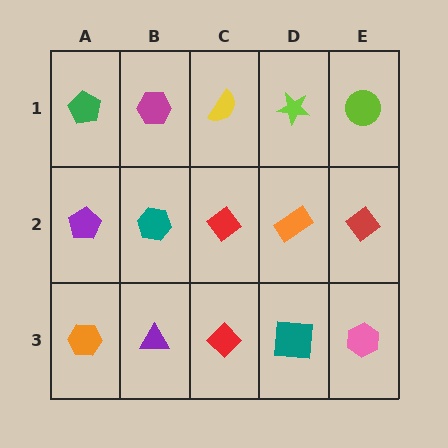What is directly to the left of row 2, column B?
A purple pentagon.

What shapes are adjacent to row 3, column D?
An orange rectangle (row 2, column D), a red diamond (row 3, column C), a pink hexagon (row 3, column E).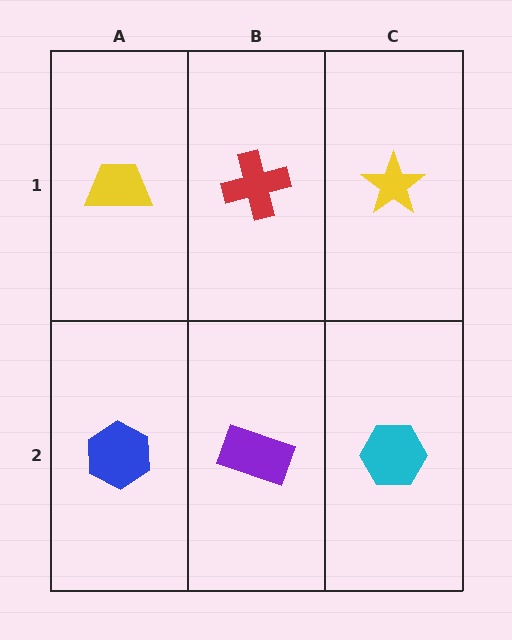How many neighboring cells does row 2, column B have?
3.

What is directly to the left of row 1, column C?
A red cross.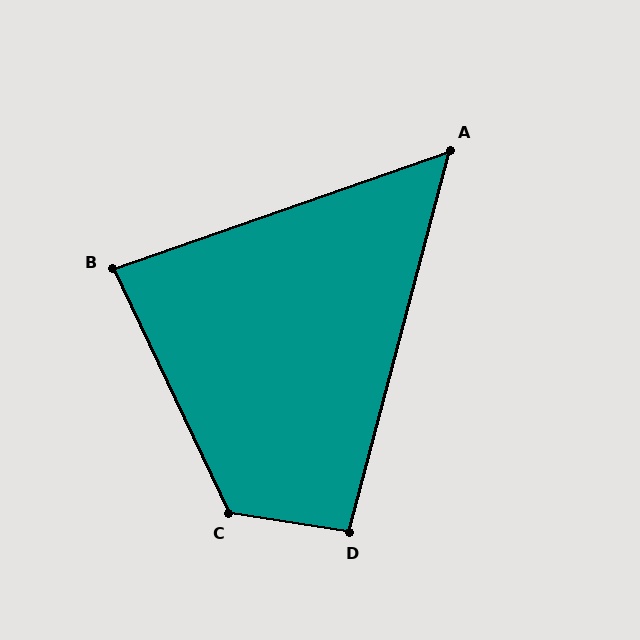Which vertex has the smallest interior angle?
A, at approximately 56 degrees.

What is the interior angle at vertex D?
Approximately 96 degrees (obtuse).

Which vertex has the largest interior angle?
C, at approximately 124 degrees.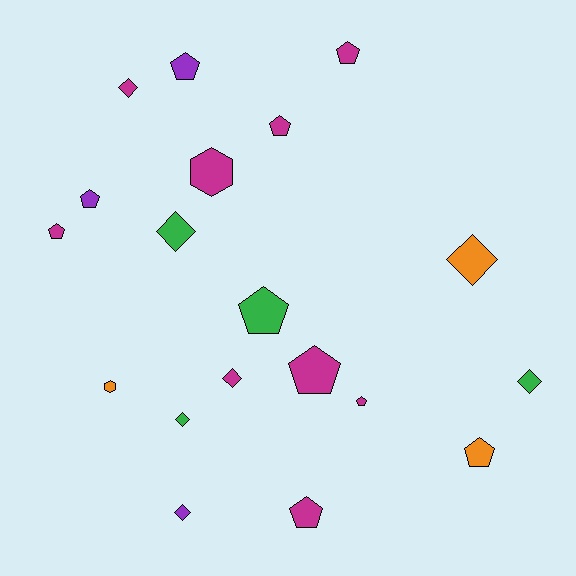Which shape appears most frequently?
Pentagon, with 10 objects.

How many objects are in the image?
There are 19 objects.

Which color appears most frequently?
Magenta, with 9 objects.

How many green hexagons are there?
There are no green hexagons.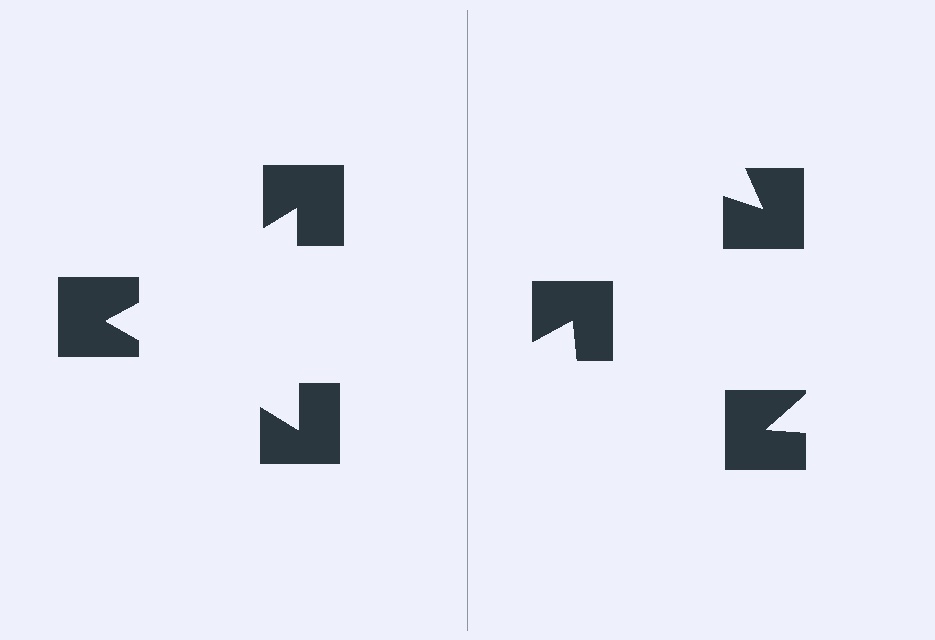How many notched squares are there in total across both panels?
6 — 3 on each side.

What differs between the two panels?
The notched squares are positioned identically on both sides; only the wedge orientations differ. On the left they align to a triangle; on the right they are misaligned.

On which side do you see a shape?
An illusory triangle appears on the left side. On the right side the wedge cuts are rotated, so no coherent shape forms.